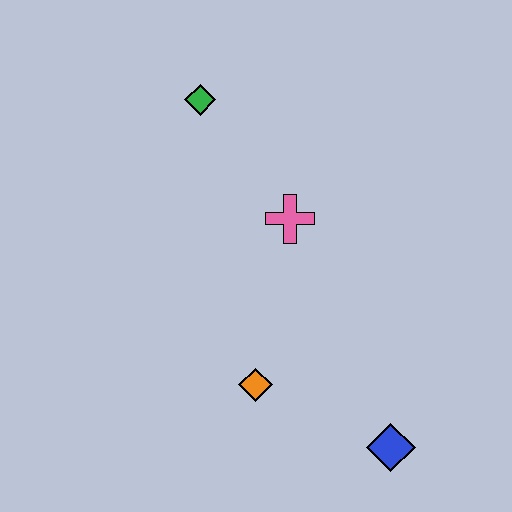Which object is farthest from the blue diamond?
The green diamond is farthest from the blue diamond.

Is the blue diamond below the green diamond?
Yes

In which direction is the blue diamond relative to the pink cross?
The blue diamond is below the pink cross.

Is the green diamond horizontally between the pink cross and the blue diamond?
No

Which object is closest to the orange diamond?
The blue diamond is closest to the orange diamond.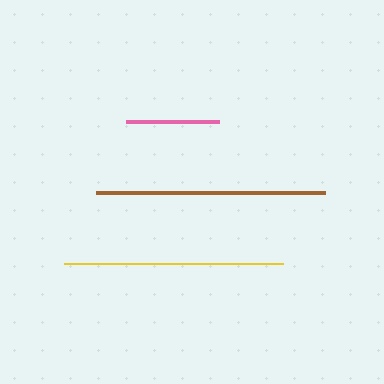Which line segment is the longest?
The brown line is the longest at approximately 229 pixels.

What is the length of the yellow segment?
The yellow segment is approximately 219 pixels long.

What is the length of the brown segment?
The brown segment is approximately 229 pixels long.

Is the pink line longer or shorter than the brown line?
The brown line is longer than the pink line.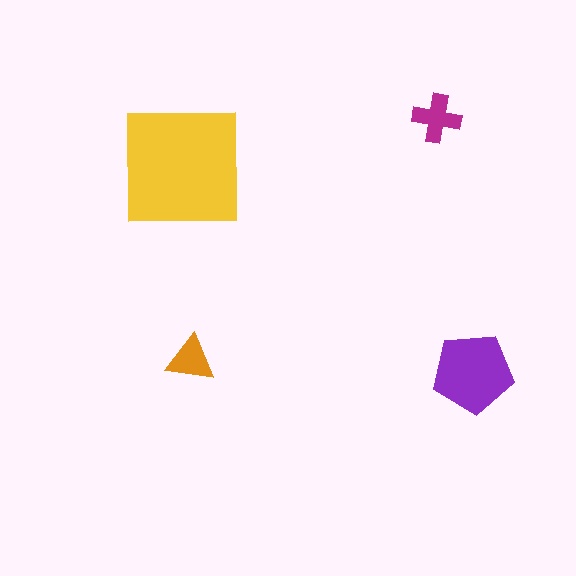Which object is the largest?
The yellow square.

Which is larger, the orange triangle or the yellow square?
The yellow square.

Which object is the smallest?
The orange triangle.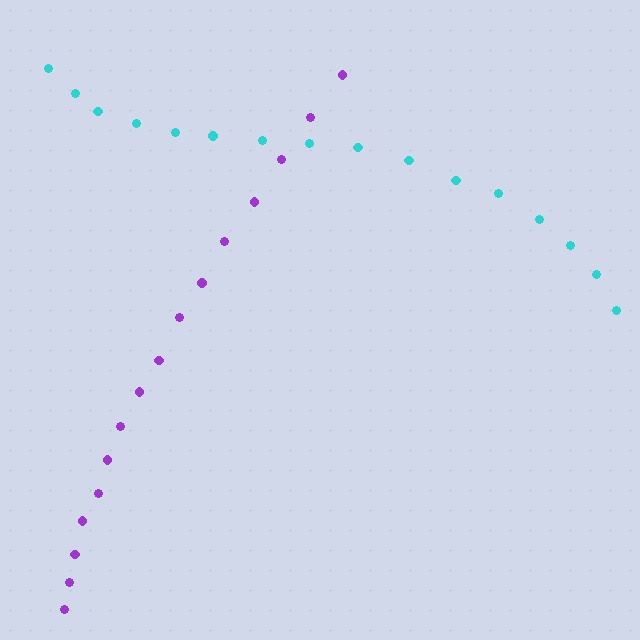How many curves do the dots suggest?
There are 2 distinct paths.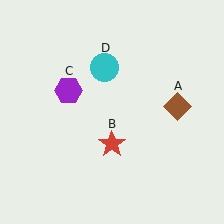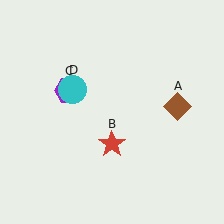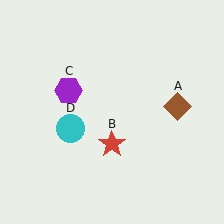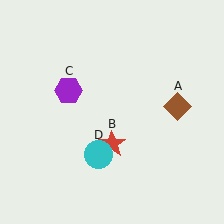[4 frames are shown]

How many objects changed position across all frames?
1 object changed position: cyan circle (object D).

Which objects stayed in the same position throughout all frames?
Brown diamond (object A) and red star (object B) and purple hexagon (object C) remained stationary.